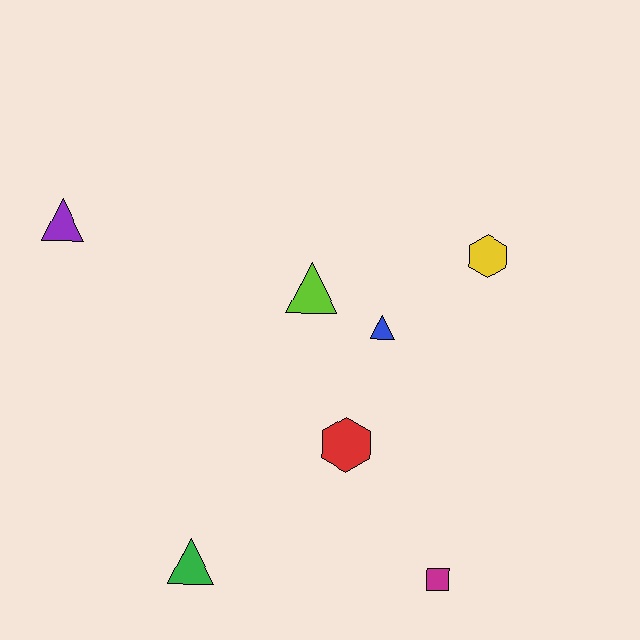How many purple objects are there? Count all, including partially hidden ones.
There is 1 purple object.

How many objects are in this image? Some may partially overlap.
There are 7 objects.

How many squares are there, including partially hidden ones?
There is 1 square.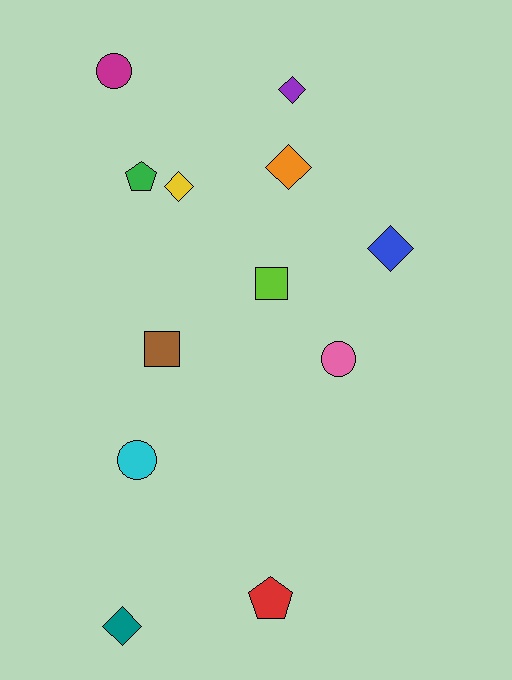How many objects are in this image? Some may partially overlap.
There are 12 objects.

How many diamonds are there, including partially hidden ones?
There are 5 diamonds.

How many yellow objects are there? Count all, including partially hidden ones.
There is 1 yellow object.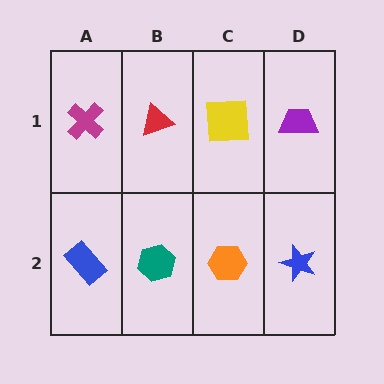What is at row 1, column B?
A red triangle.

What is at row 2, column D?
A blue star.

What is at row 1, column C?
A yellow square.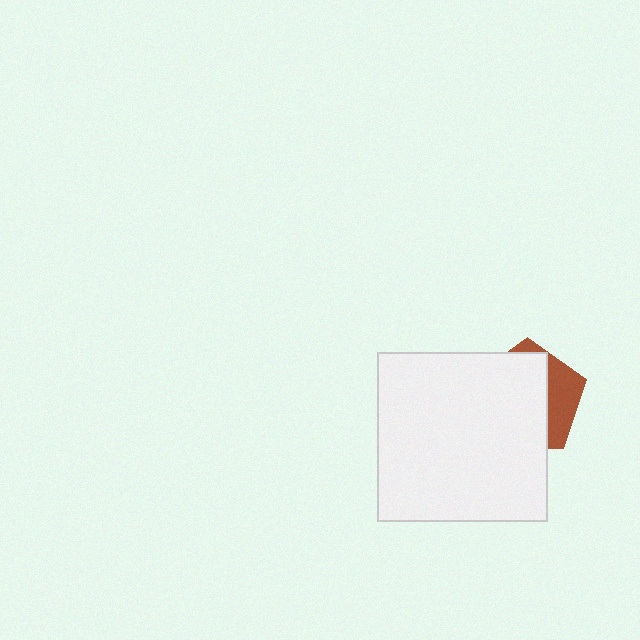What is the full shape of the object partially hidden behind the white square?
The partially hidden object is a brown pentagon.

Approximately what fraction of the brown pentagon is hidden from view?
Roughly 69% of the brown pentagon is hidden behind the white square.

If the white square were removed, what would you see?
You would see the complete brown pentagon.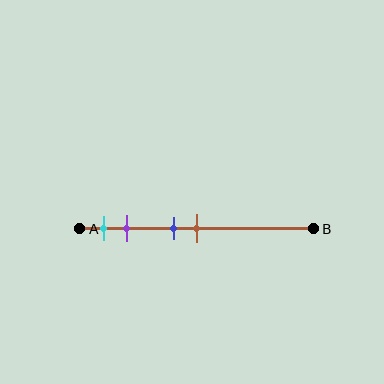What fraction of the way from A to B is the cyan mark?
The cyan mark is approximately 10% (0.1) of the way from A to B.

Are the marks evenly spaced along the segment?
No, the marks are not evenly spaced.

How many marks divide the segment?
There are 4 marks dividing the segment.